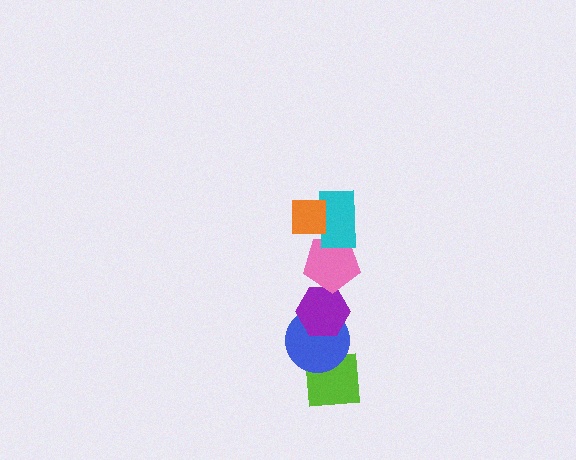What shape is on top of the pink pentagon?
The cyan rectangle is on top of the pink pentagon.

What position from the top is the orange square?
The orange square is 1st from the top.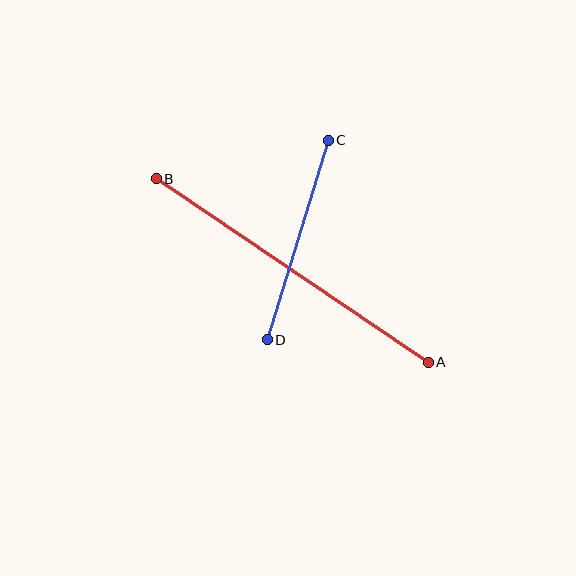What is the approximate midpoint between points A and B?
The midpoint is at approximately (292, 270) pixels.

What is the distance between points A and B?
The distance is approximately 328 pixels.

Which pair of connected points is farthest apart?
Points A and B are farthest apart.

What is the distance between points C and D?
The distance is approximately 209 pixels.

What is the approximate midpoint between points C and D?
The midpoint is at approximately (298, 240) pixels.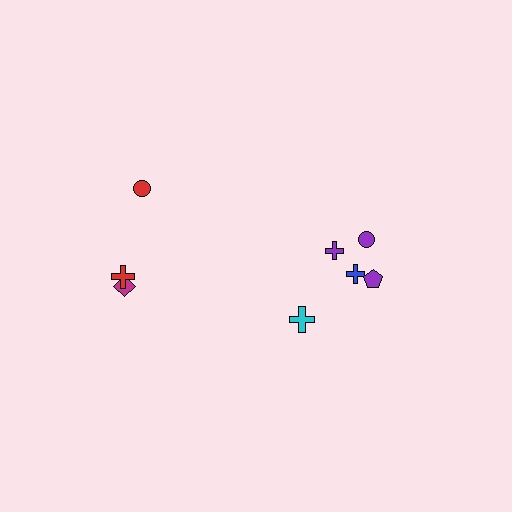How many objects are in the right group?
There are 5 objects.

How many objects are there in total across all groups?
There are 8 objects.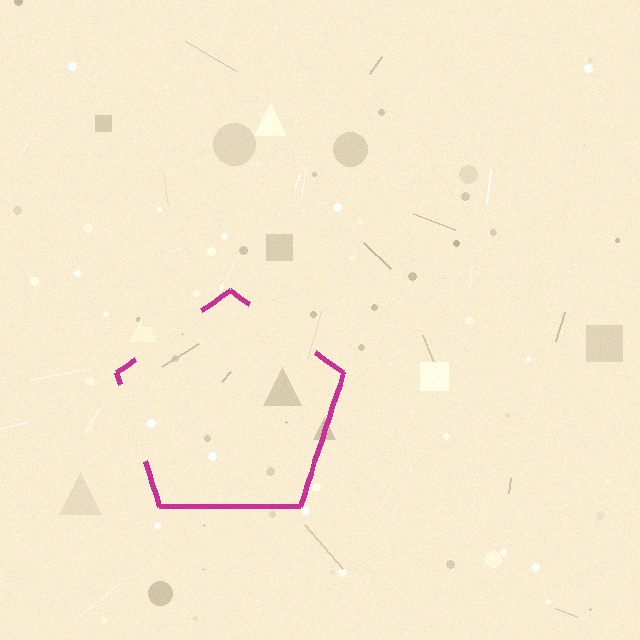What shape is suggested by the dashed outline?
The dashed outline suggests a pentagon.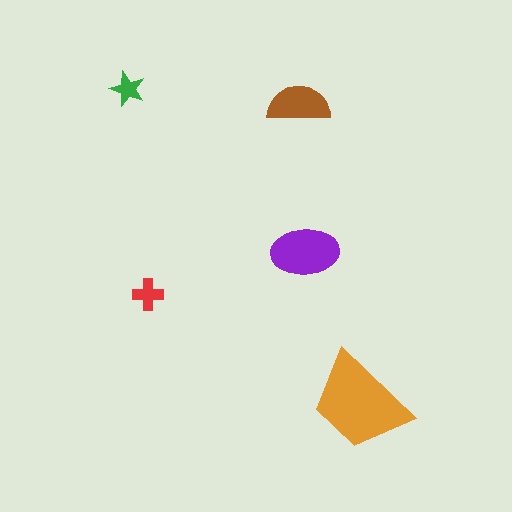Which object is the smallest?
The green star.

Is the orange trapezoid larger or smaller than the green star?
Larger.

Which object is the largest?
The orange trapezoid.